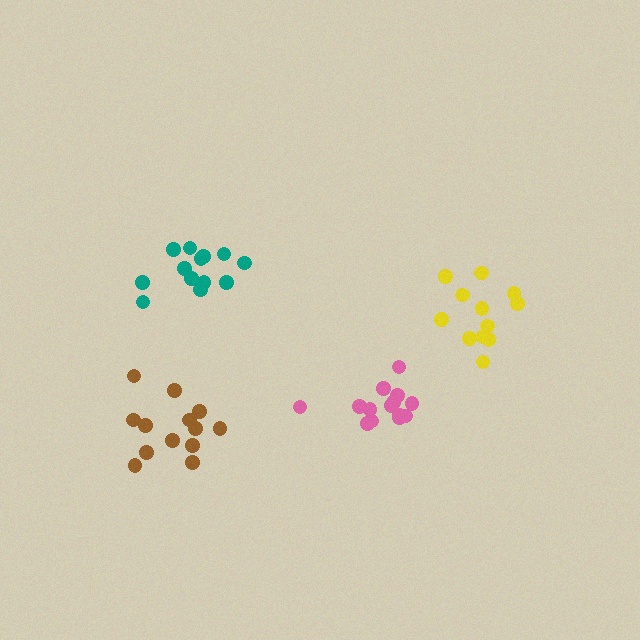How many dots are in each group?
Group 1: 13 dots, Group 2: 13 dots, Group 3: 12 dots, Group 4: 14 dots (52 total).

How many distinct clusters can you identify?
There are 4 distinct clusters.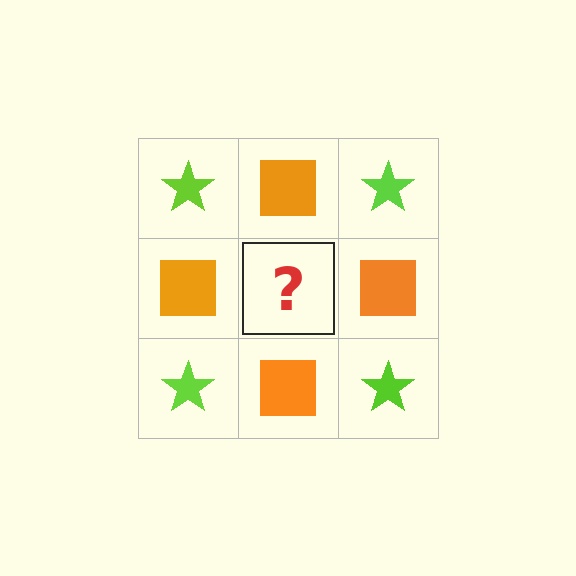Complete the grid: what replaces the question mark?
The question mark should be replaced with a lime star.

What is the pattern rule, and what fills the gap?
The rule is that it alternates lime star and orange square in a checkerboard pattern. The gap should be filled with a lime star.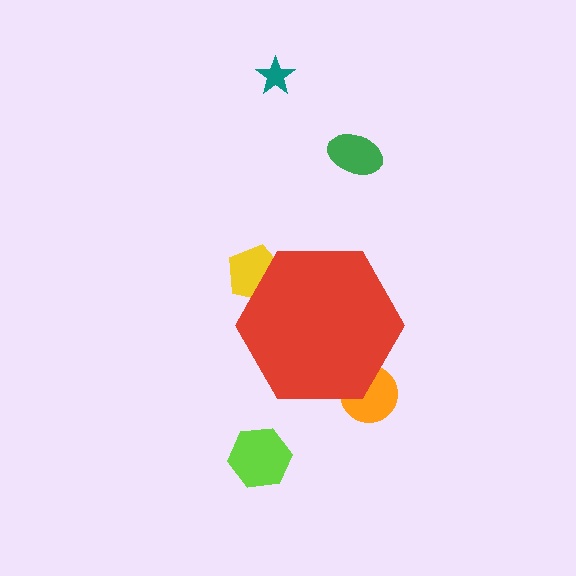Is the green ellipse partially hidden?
No, the green ellipse is fully visible.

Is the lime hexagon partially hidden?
No, the lime hexagon is fully visible.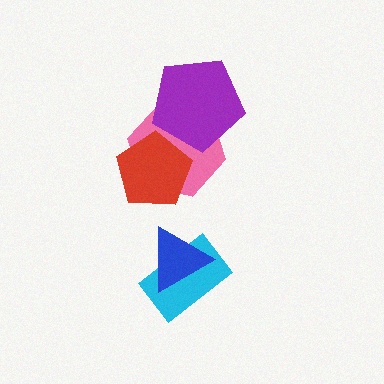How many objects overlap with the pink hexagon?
2 objects overlap with the pink hexagon.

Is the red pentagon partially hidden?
Yes, it is partially covered by another shape.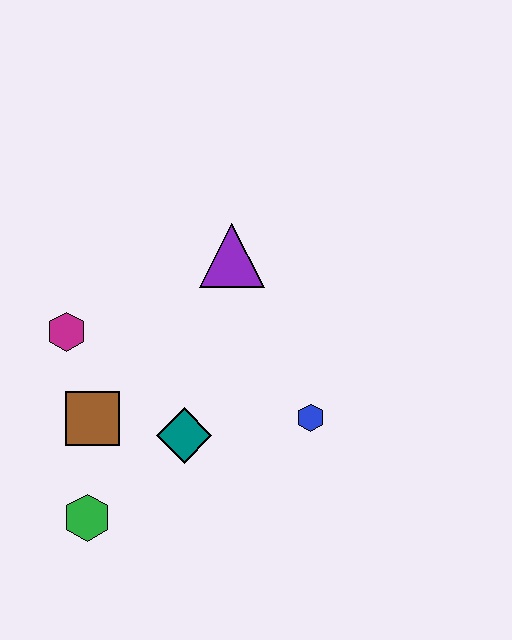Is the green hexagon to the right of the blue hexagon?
No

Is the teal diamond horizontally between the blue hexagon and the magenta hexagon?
Yes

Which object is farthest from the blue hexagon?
The magenta hexagon is farthest from the blue hexagon.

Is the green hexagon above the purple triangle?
No